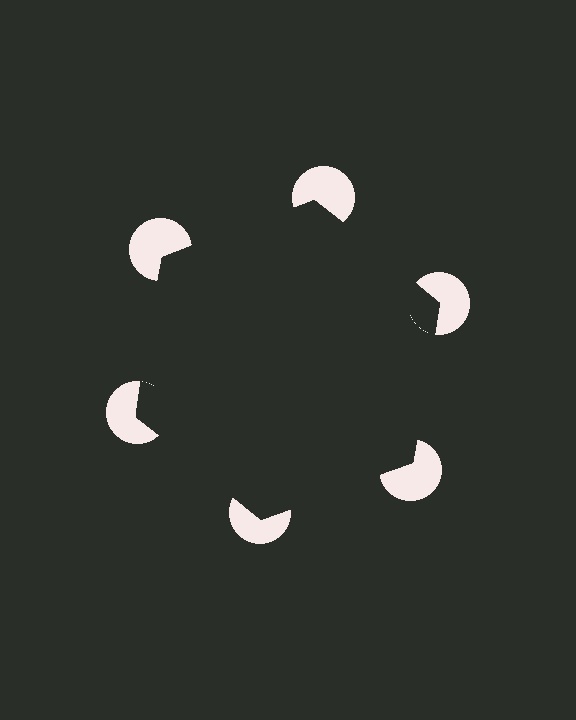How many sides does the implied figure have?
6 sides.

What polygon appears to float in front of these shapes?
An illusory hexagon — its edges are inferred from the aligned wedge cuts in the pac-man discs, not physically drawn.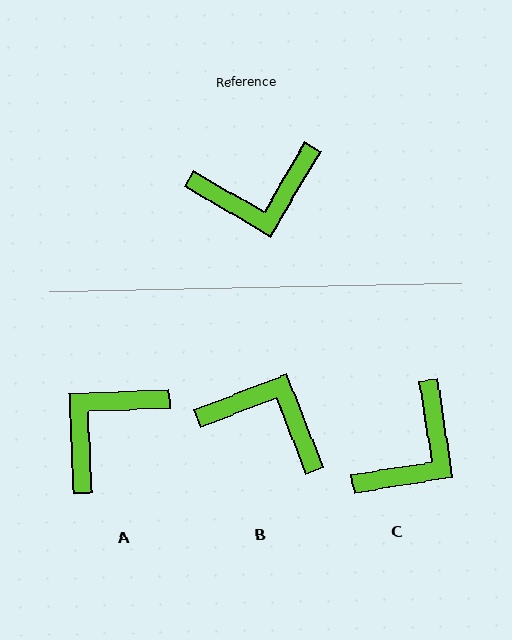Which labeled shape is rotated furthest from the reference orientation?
A, about 148 degrees away.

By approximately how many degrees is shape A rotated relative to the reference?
Approximately 148 degrees clockwise.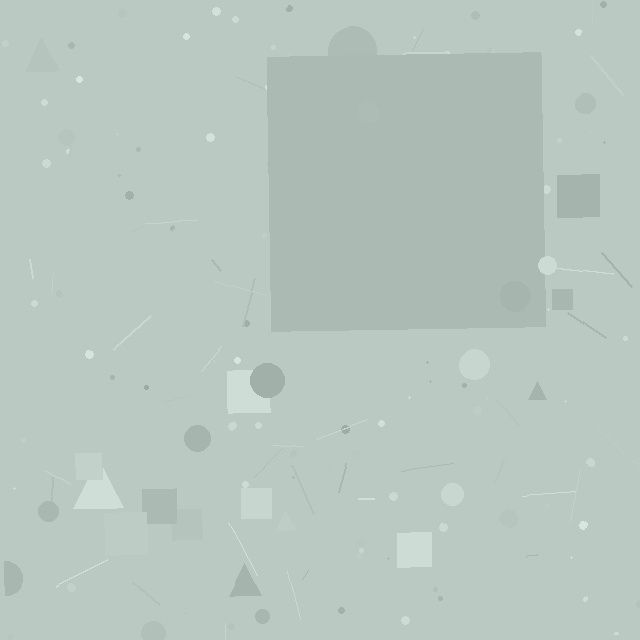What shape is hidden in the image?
A square is hidden in the image.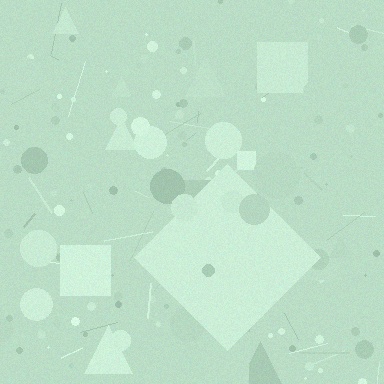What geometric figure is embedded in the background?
A diamond is embedded in the background.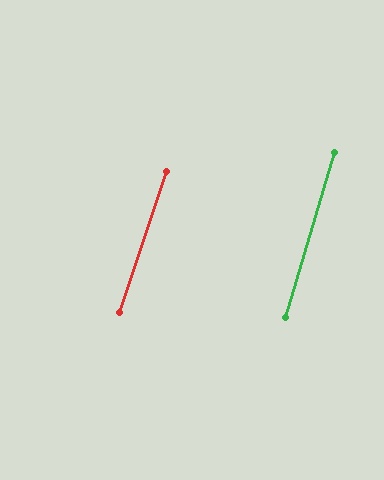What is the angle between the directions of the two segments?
Approximately 2 degrees.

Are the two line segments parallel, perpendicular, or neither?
Parallel — their directions differ by only 1.9°.